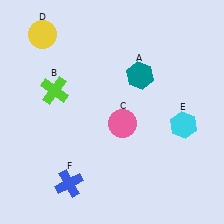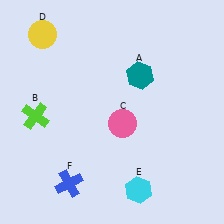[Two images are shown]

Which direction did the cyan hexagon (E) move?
The cyan hexagon (E) moved down.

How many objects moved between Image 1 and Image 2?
2 objects moved between the two images.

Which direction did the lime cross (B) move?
The lime cross (B) moved down.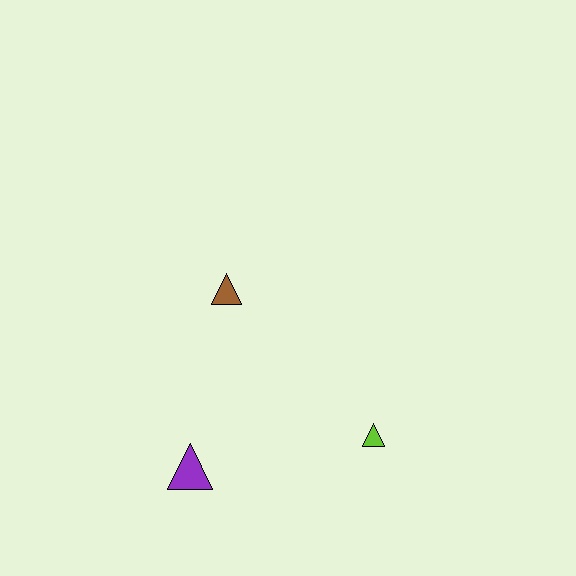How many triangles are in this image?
There are 3 triangles.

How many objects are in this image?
There are 3 objects.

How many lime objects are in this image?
There is 1 lime object.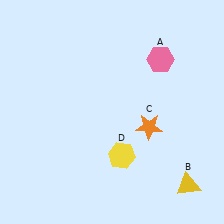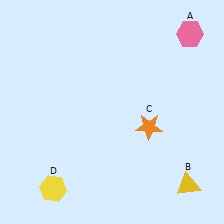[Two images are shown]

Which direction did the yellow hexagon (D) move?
The yellow hexagon (D) moved left.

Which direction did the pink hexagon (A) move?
The pink hexagon (A) moved right.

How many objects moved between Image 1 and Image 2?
2 objects moved between the two images.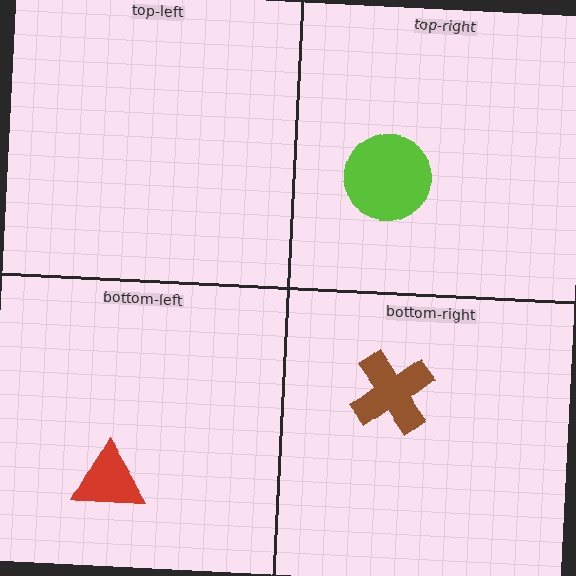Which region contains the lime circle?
The top-right region.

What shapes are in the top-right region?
The lime circle.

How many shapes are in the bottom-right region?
1.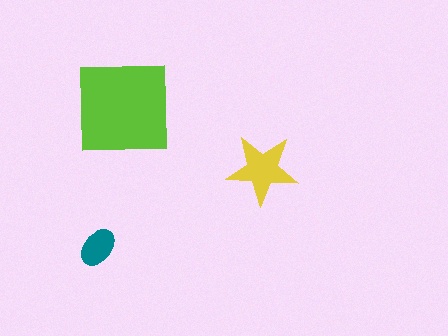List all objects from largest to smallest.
The lime square, the yellow star, the teal ellipse.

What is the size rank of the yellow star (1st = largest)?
2nd.